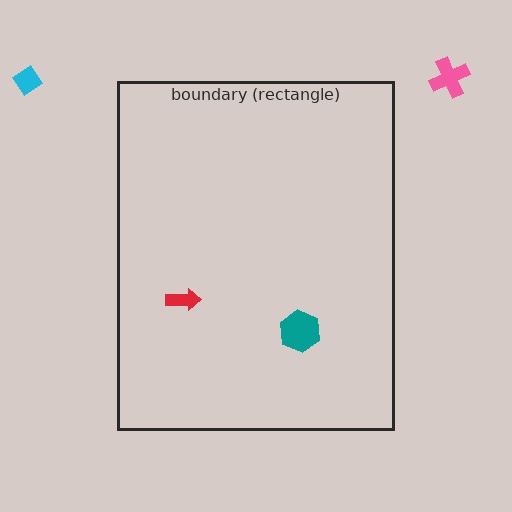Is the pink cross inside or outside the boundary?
Outside.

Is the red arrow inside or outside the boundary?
Inside.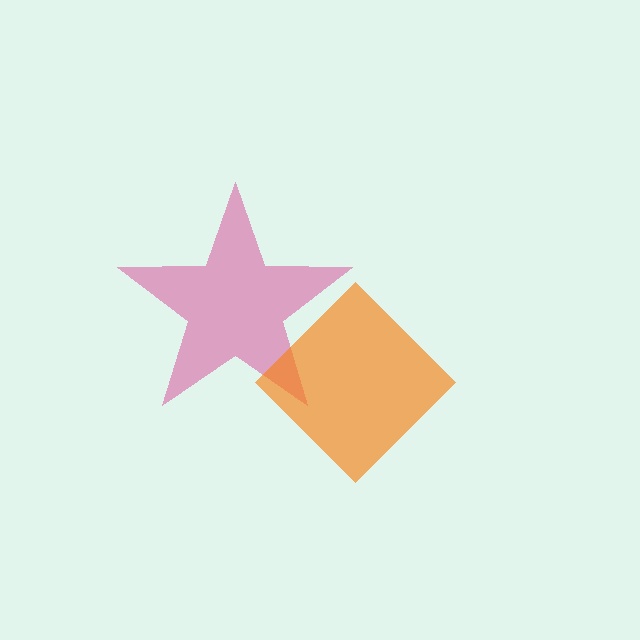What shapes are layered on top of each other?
The layered shapes are: a magenta star, an orange diamond.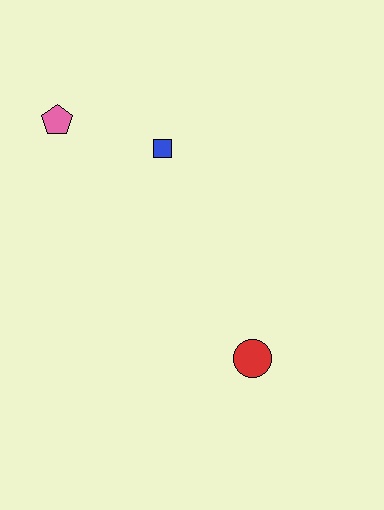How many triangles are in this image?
There are no triangles.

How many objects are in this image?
There are 3 objects.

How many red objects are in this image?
There is 1 red object.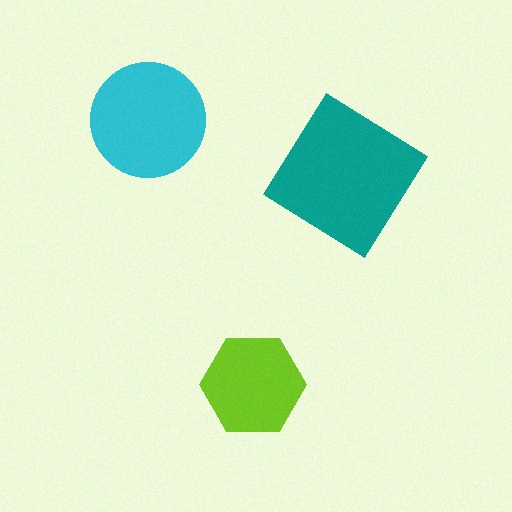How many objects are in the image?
There are 3 objects in the image.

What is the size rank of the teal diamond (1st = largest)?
1st.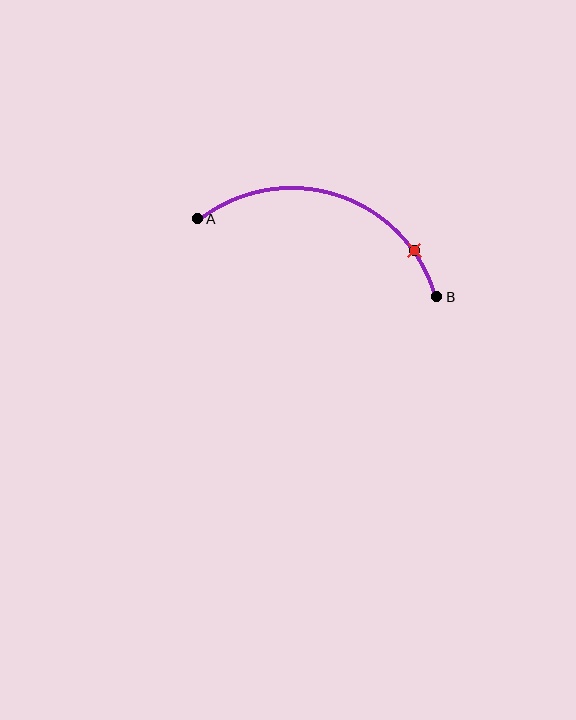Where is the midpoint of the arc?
The arc midpoint is the point on the curve farthest from the straight line joining A and B. It sits above that line.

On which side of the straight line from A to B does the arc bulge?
The arc bulges above the straight line connecting A and B.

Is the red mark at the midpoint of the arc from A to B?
No. The red mark lies on the arc but is closer to endpoint B. The arc midpoint would be at the point on the curve equidistant along the arc from both A and B.